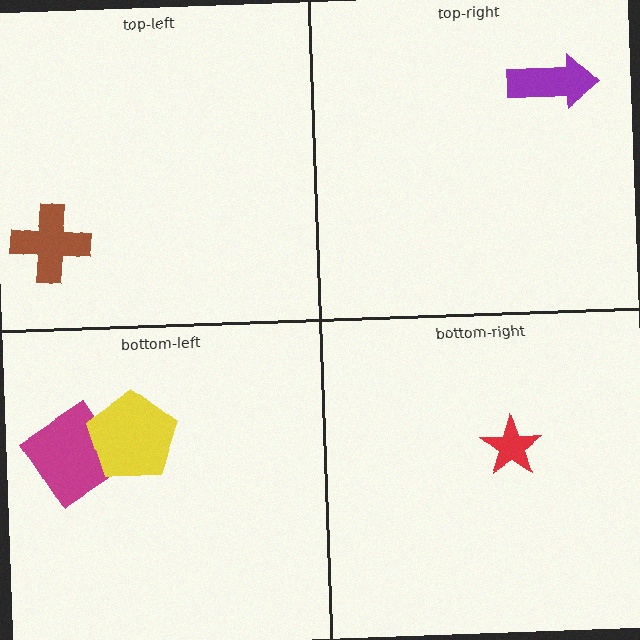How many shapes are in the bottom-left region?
2.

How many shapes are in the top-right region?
1.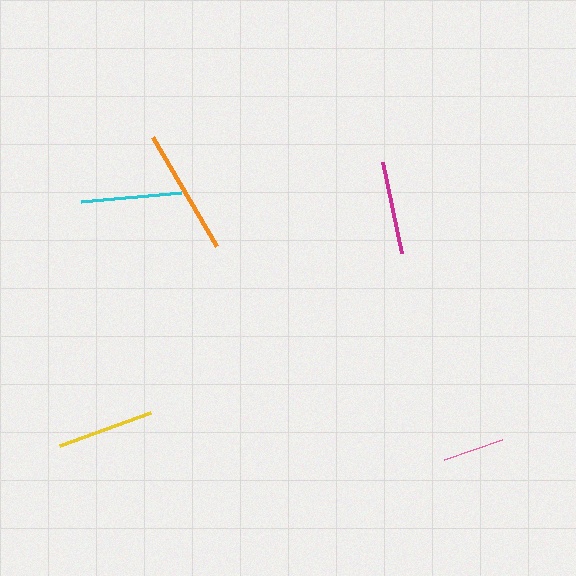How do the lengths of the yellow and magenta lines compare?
The yellow and magenta lines are approximately the same length.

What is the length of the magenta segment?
The magenta segment is approximately 94 pixels long.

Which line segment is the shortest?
The pink line is the shortest at approximately 62 pixels.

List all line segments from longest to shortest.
From longest to shortest: orange, cyan, yellow, magenta, pink.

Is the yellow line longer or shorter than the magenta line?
The yellow line is longer than the magenta line.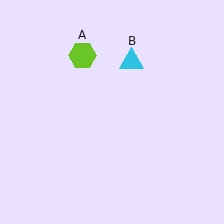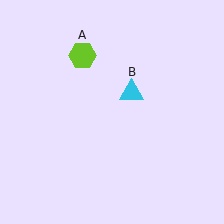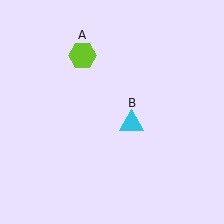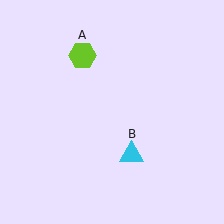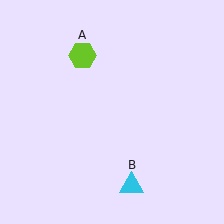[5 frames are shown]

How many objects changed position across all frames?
1 object changed position: cyan triangle (object B).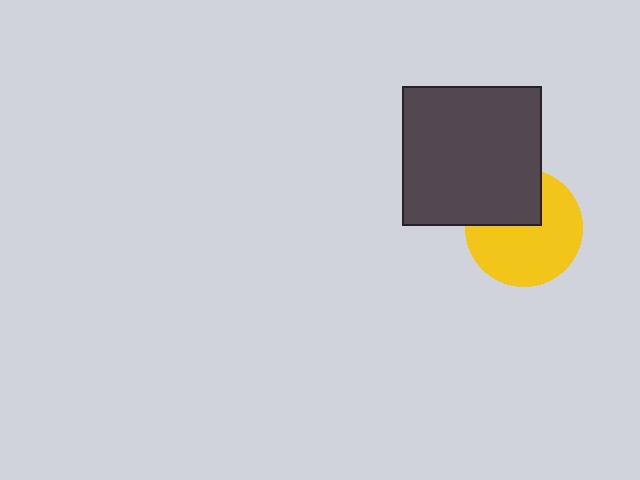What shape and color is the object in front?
The object in front is a dark gray square.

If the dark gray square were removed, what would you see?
You would see the complete yellow circle.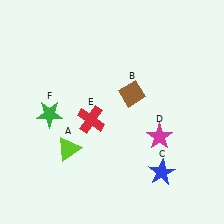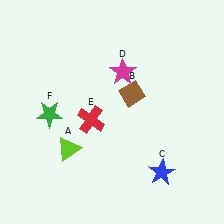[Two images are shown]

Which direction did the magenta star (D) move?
The magenta star (D) moved up.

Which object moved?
The magenta star (D) moved up.